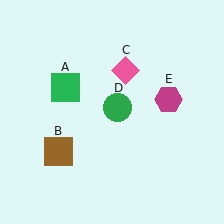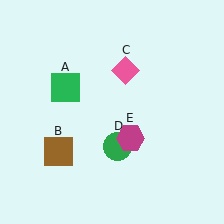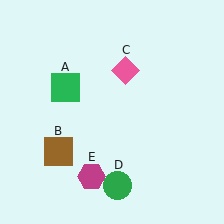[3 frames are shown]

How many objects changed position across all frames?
2 objects changed position: green circle (object D), magenta hexagon (object E).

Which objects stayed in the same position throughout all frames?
Green square (object A) and brown square (object B) and pink diamond (object C) remained stationary.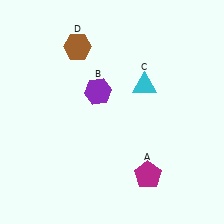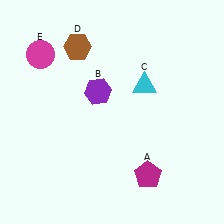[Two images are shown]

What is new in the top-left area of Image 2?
A magenta circle (E) was added in the top-left area of Image 2.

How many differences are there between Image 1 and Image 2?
There is 1 difference between the two images.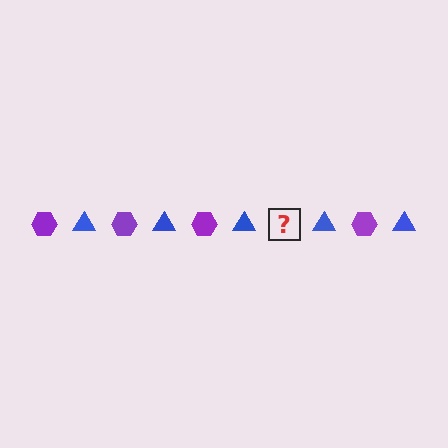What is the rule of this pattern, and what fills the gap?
The rule is that the pattern alternates between purple hexagon and blue triangle. The gap should be filled with a purple hexagon.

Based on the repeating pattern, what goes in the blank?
The blank should be a purple hexagon.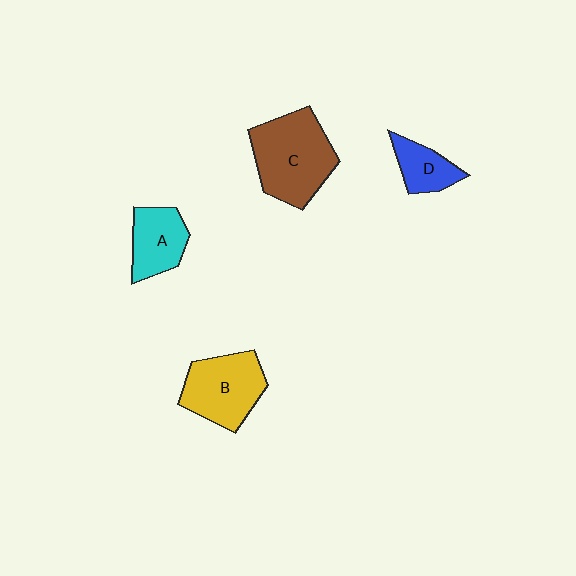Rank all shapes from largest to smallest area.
From largest to smallest: C (brown), B (yellow), A (cyan), D (blue).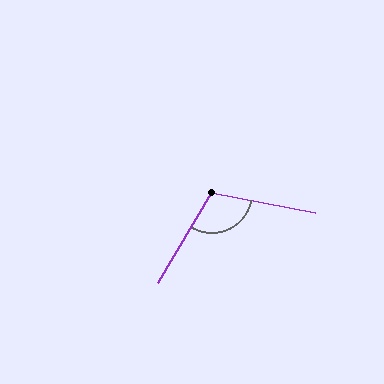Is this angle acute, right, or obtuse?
It is obtuse.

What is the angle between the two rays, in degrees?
Approximately 110 degrees.